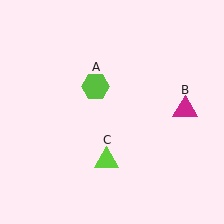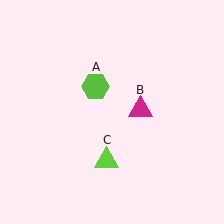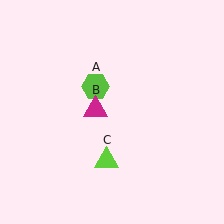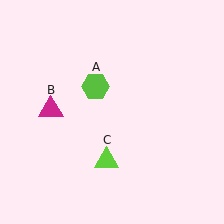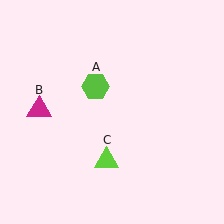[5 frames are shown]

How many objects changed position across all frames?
1 object changed position: magenta triangle (object B).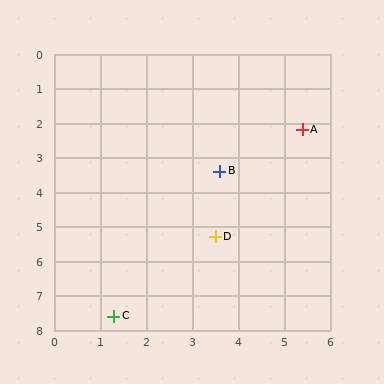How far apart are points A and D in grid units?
Points A and D are about 3.6 grid units apart.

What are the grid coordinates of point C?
Point C is at approximately (1.3, 7.6).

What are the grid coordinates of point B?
Point B is at approximately (3.6, 3.4).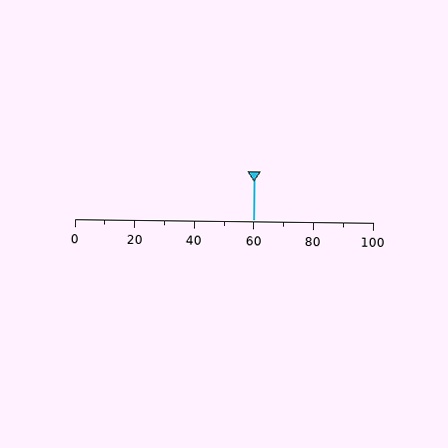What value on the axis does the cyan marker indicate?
The marker indicates approximately 60.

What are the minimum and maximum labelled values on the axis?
The axis runs from 0 to 100.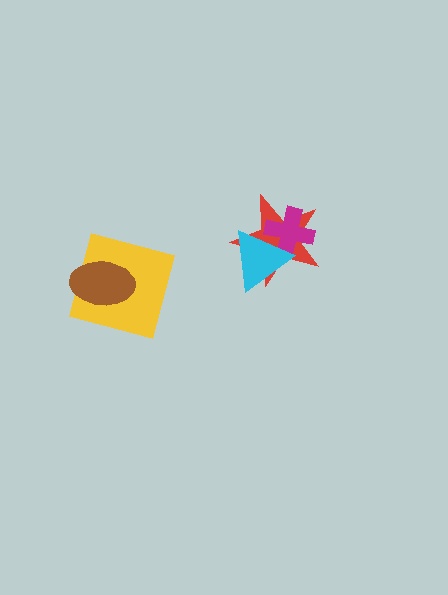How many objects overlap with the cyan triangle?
2 objects overlap with the cyan triangle.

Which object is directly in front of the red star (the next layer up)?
The magenta cross is directly in front of the red star.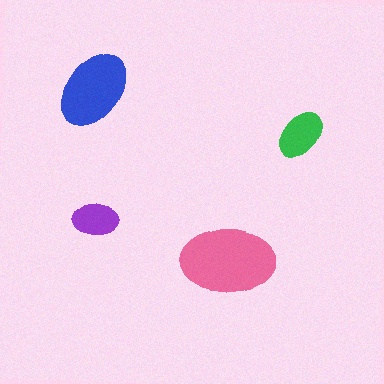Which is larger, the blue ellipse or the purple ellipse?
The blue one.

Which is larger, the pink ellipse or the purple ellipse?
The pink one.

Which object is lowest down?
The pink ellipse is bottommost.